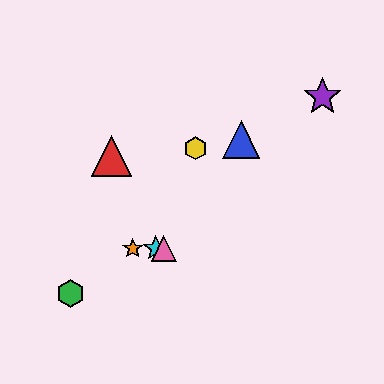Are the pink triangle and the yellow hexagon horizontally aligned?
No, the pink triangle is at y≈249 and the yellow hexagon is at y≈148.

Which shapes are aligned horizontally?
The orange star, the cyan star, the pink triangle are aligned horizontally.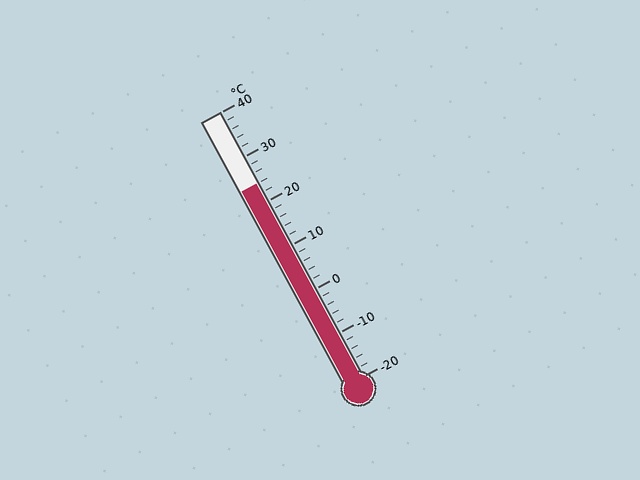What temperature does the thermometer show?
The thermometer shows approximately 24°C.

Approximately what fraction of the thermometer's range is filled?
The thermometer is filled to approximately 75% of its range.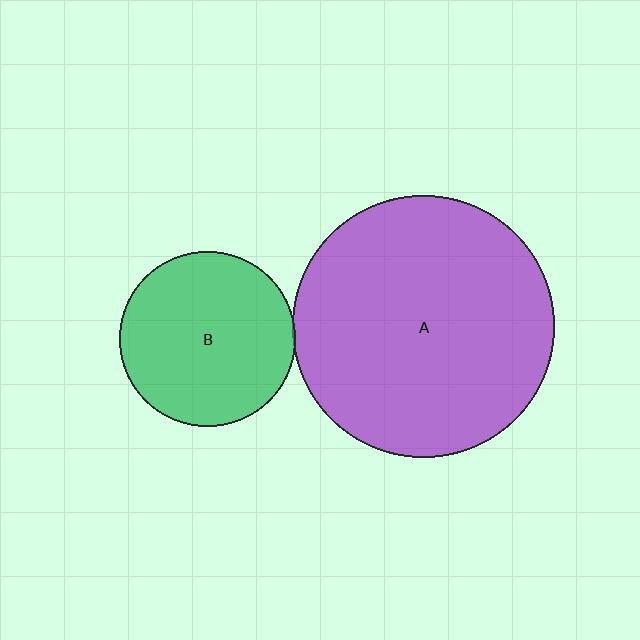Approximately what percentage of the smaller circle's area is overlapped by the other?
Approximately 5%.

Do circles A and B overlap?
Yes.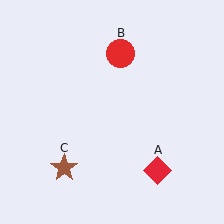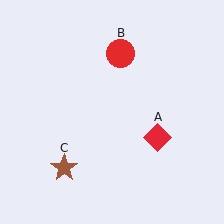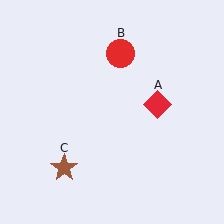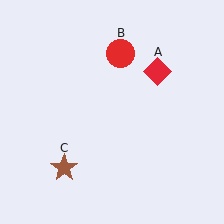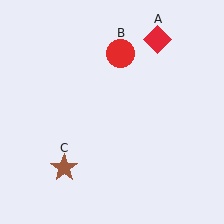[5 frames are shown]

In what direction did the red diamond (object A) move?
The red diamond (object A) moved up.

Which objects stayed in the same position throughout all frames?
Red circle (object B) and brown star (object C) remained stationary.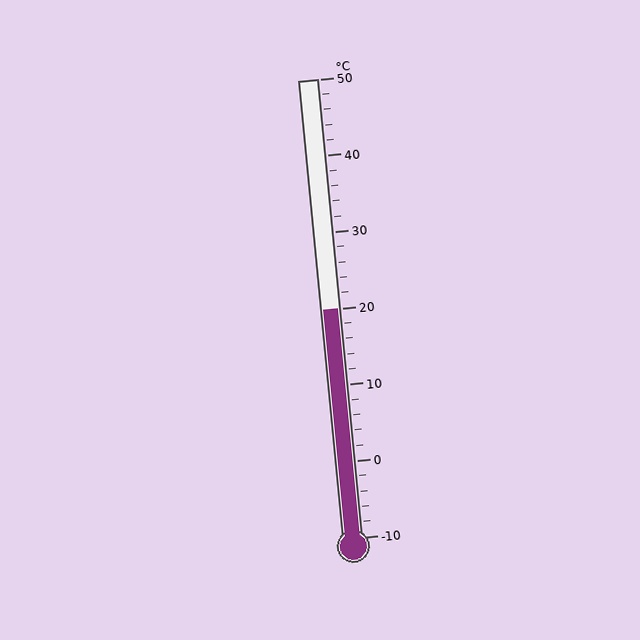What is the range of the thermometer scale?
The thermometer scale ranges from -10°C to 50°C.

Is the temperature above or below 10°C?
The temperature is above 10°C.